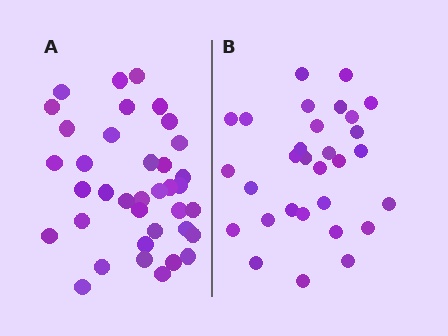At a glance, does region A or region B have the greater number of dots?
Region A (the left region) has more dots.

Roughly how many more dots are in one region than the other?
Region A has roughly 8 or so more dots than region B.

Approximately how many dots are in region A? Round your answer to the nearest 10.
About 40 dots. (The exact count is 37, which rounds to 40.)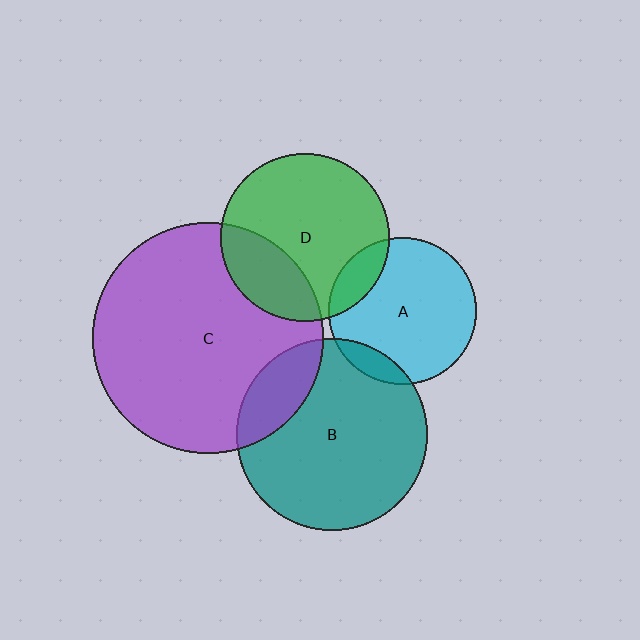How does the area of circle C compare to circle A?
Approximately 2.4 times.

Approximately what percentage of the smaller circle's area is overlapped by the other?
Approximately 15%.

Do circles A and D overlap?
Yes.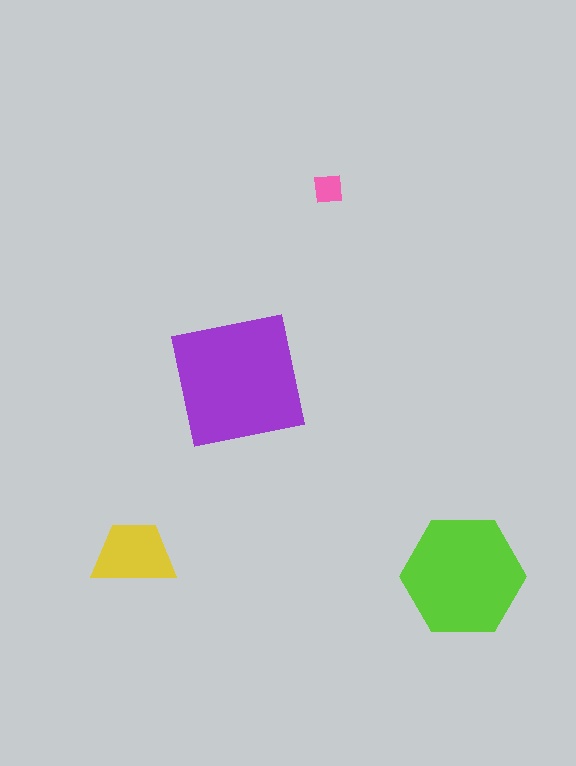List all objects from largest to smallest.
The purple square, the lime hexagon, the yellow trapezoid, the pink square.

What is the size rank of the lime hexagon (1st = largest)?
2nd.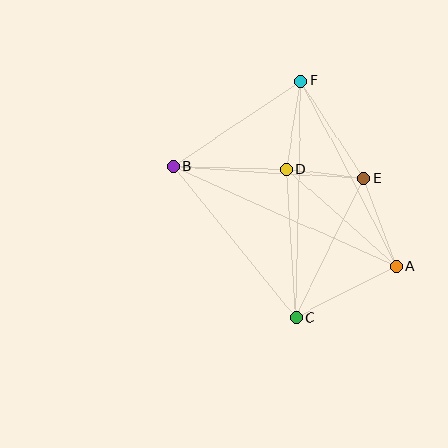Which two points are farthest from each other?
Points A and B are farthest from each other.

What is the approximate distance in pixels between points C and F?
The distance between C and F is approximately 236 pixels.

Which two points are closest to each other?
Points D and E are closest to each other.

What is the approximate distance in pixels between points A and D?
The distance between A and D is approximately 147 pixels.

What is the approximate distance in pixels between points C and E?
The distance between C and E is approximately 154 pixels.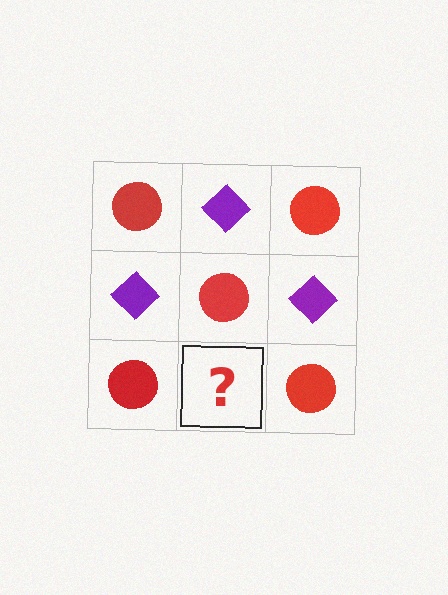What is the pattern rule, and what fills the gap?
The rule is that it alternates red circle and purple diamond in a checkerboard pattern. The gap should be filled with a purple diamond.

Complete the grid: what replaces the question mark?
The question mark should be replaced with a purple diamond.